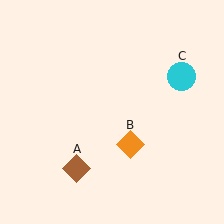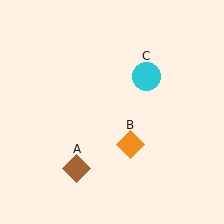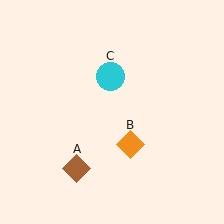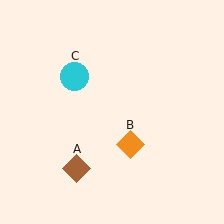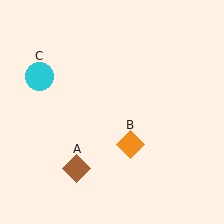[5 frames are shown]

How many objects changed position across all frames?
1 object changed position: cyan circle (object C).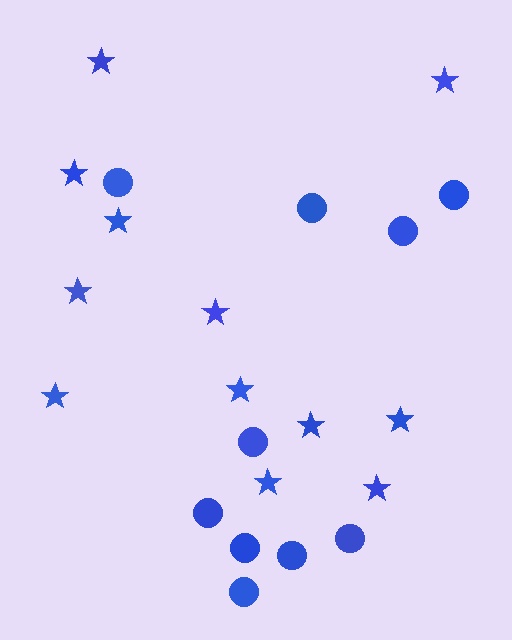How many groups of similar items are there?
There are 2 groups: one group of stars (12) and one group of circles (10).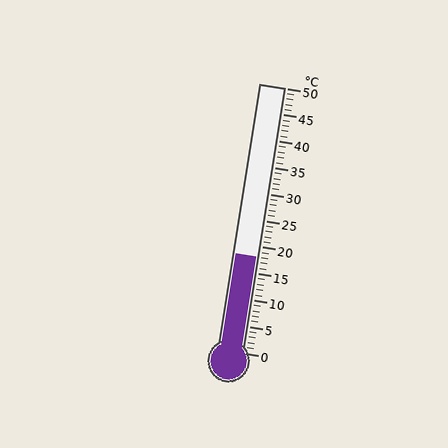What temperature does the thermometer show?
The thermometer shows approximately 18°C.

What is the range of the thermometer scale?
The thermometer scale ranges from 0°C to 50°C.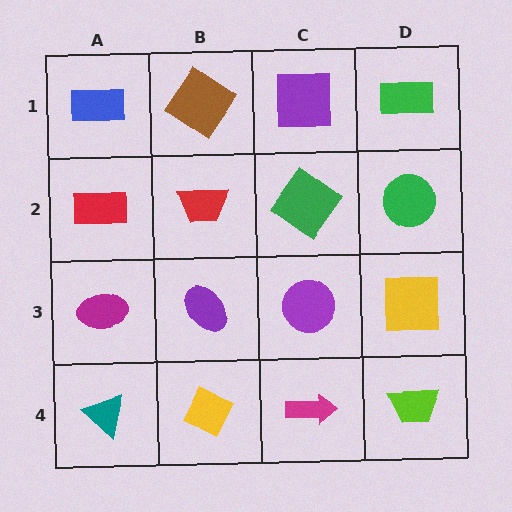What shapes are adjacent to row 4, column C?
A purple circle (row 3, column C), a yellow diamond (row 4, column B), a lime trapezoid (row 4, column D).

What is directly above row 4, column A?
A magenta ellipse.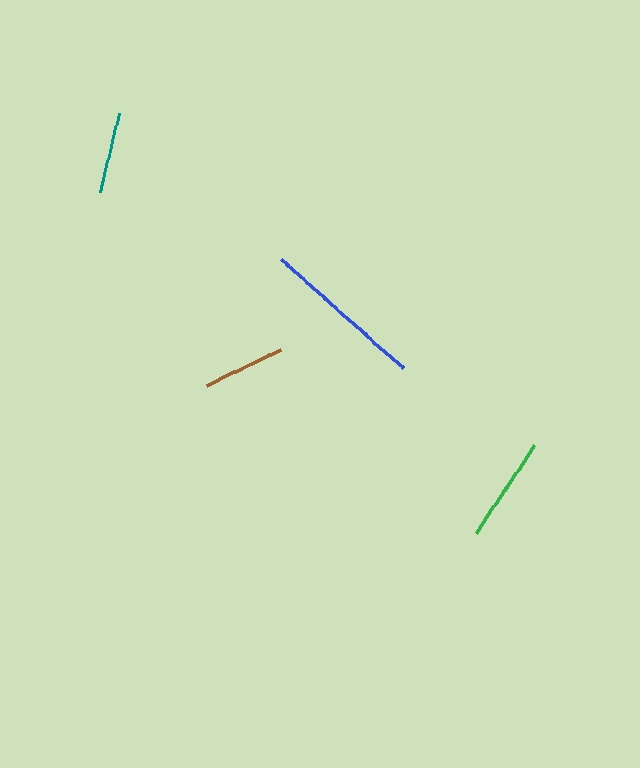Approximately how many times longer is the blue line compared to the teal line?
The blue line is approximately 2.0 times the length of the teal line.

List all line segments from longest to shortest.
From longest to shortest: blue, green, brown, teal.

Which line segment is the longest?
The blue line is the longest at approximately 164 pixels.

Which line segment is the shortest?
The teal line is the shortest at approximately 82 pixels.